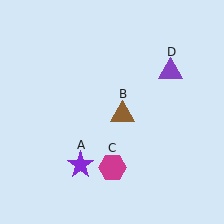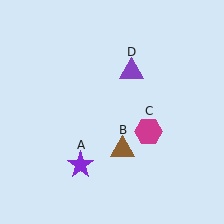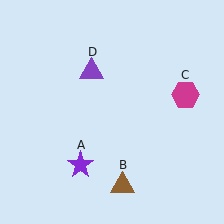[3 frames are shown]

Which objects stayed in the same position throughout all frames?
Purple star (object A) remained stationary.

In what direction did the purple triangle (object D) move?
The purple triangle (object D) moved left.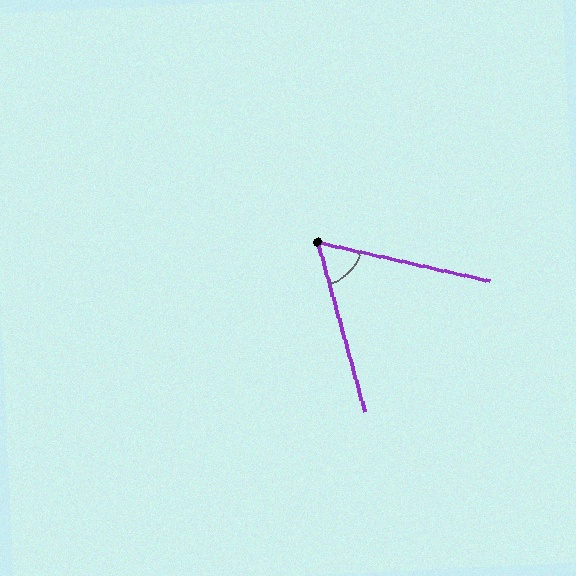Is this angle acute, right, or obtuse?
It is acute.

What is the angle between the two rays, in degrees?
Approximately 62 degrees.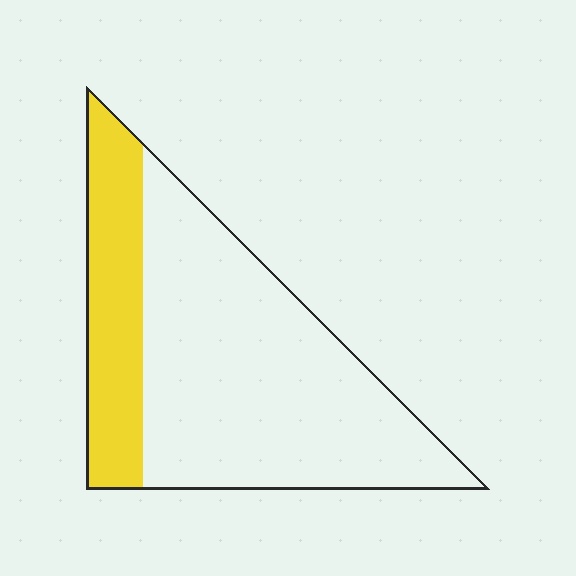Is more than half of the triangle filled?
No.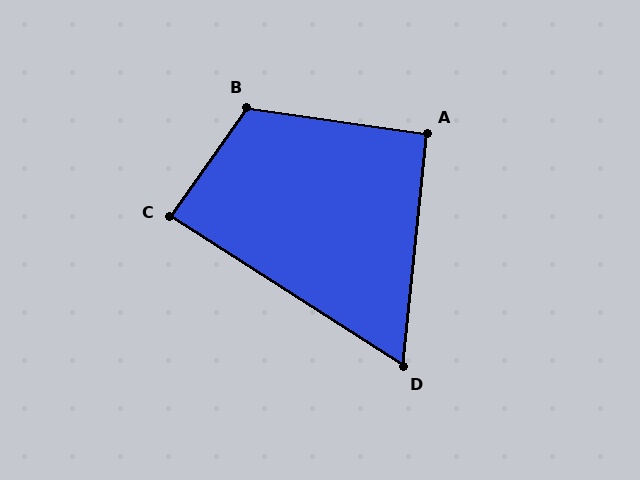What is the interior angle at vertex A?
Approximately 92 degrees (approximately right).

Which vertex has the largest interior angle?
B, at approximately 117 degrees.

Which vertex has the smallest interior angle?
D, at approximately 63 degrees.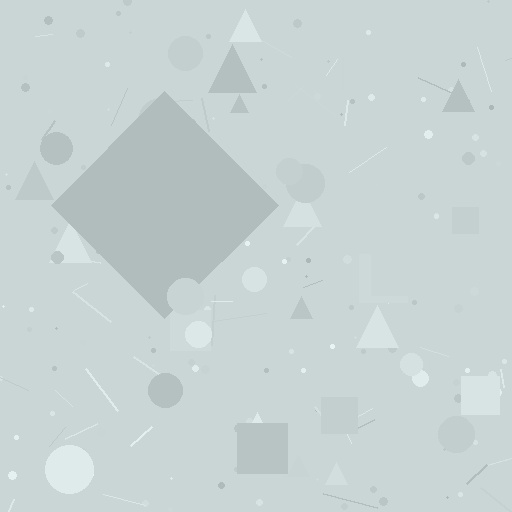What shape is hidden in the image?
A diamond is hidden in the image.